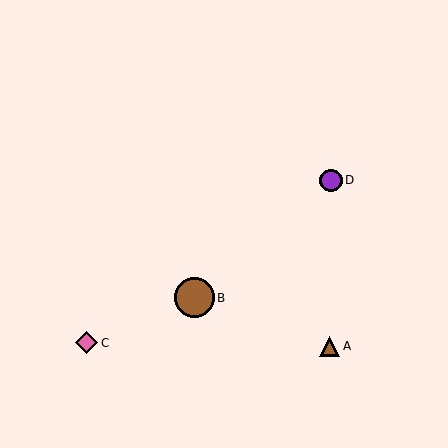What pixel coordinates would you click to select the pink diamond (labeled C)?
Click at (87, 343) to select the pink diamond C.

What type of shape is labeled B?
Shape B is a brown circle.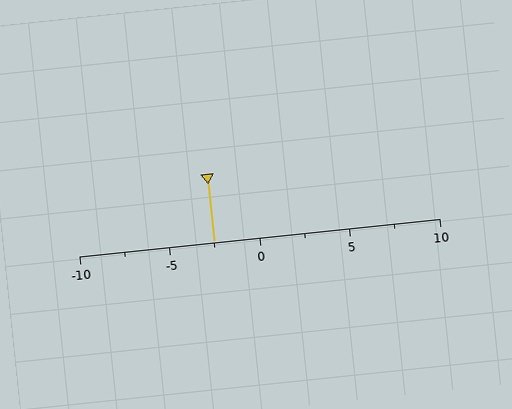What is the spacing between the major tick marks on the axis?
The major ticks are spaced 5 apart.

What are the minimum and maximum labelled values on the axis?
The axis runs from -10 to 10.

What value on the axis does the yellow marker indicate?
The marker indicates approximately -2.5.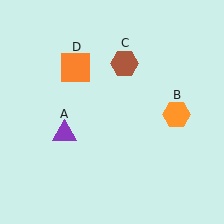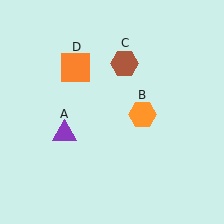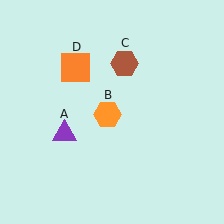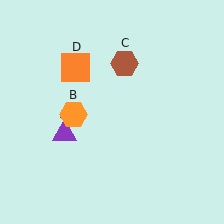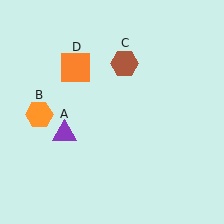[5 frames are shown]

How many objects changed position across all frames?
1 object changed position: orange hexagon (object B).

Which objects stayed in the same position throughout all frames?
Purple triangle (object A) and brown hexagon (object C) and orange square (object D) remained stationary.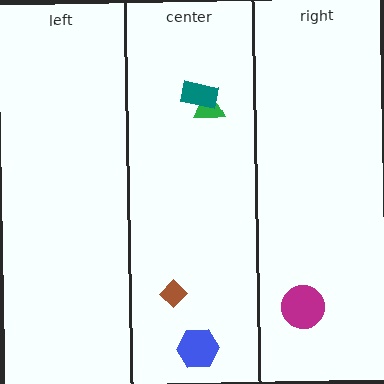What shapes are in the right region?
The magenta circle.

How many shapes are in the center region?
4.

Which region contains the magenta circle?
The right region.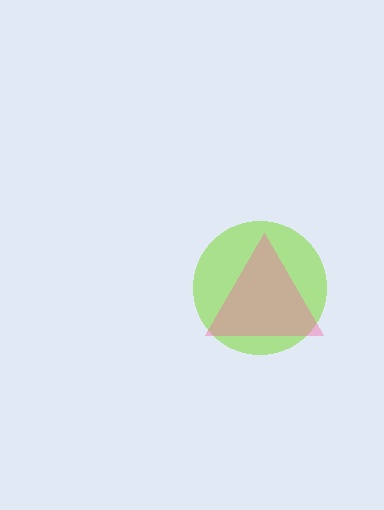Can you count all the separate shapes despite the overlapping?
Yes, there are 2 separate shapes.